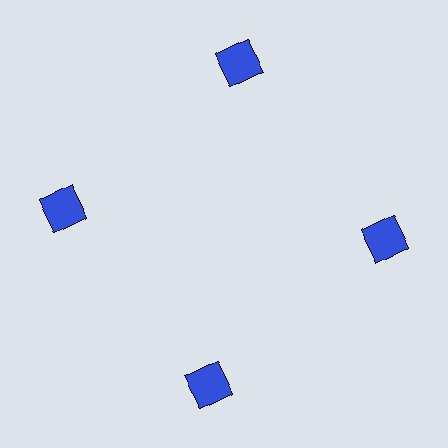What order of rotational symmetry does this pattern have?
This pattern has 4-fold rotational symmetry.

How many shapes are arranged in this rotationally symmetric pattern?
There are 4 shapes, arranged in 4 groups of 1.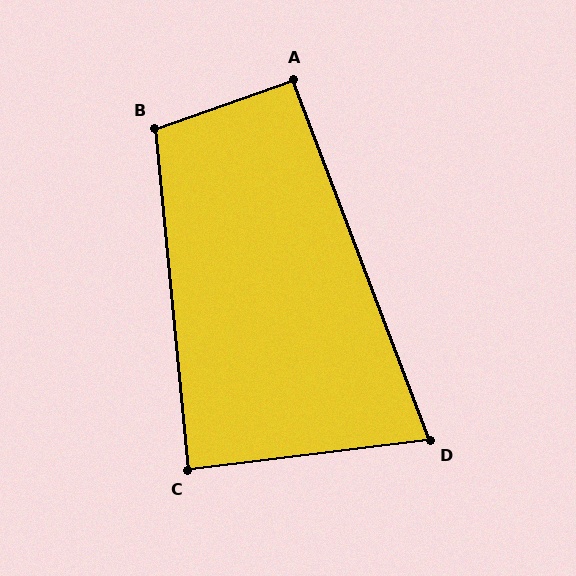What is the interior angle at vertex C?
Approximately 88 degrees (approximately right).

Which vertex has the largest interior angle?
B, at approximately 104 degrees.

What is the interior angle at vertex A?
Approximately 92 degrees (approximately right).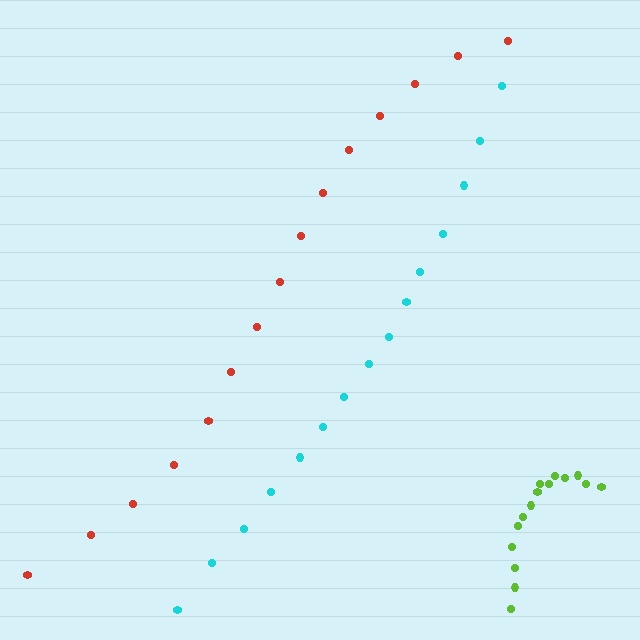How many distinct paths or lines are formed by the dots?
There are 3 distinct paths.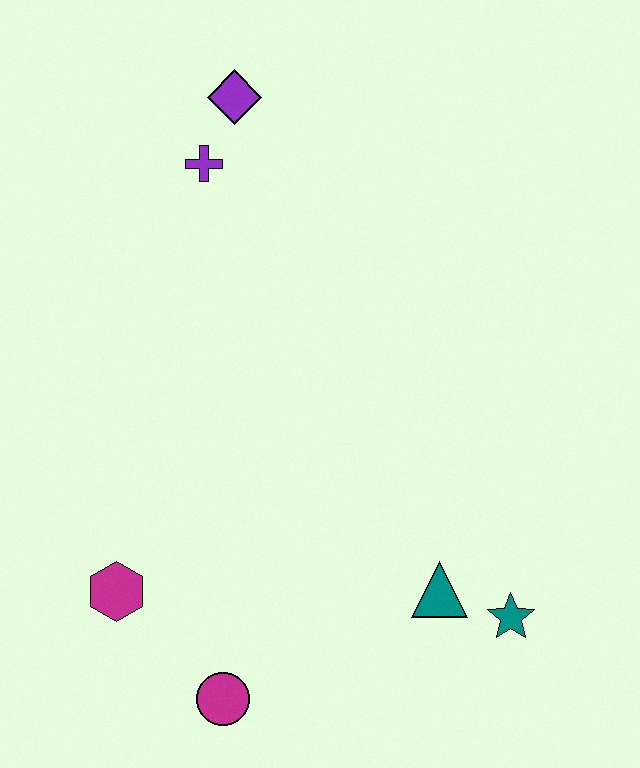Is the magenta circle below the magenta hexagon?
Yes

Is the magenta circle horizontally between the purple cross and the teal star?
Yes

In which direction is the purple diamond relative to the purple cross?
The purple diamond is above the purple cross.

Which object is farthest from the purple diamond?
The magenta circle is farthest from the purple diamond.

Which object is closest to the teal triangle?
The teal star is closest to the teal triangle.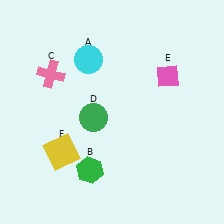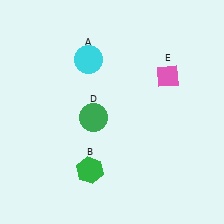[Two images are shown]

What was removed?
The pink cross (C), the yellow square (F) were removed in Image 2.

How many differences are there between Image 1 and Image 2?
There are 2 differences between the two images.